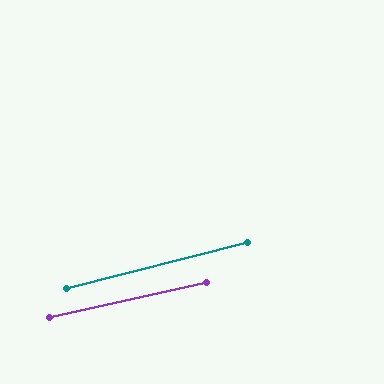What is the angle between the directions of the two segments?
Approximately 1 degree.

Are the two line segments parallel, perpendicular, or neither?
Parallel — their directions differ by only 1.5°.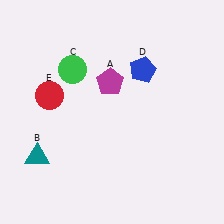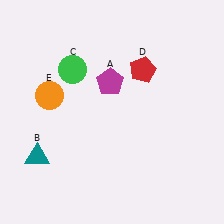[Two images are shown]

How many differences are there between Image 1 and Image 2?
There are 2 differences between the two images.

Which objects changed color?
D changed from blue to red. E changed from red to orange.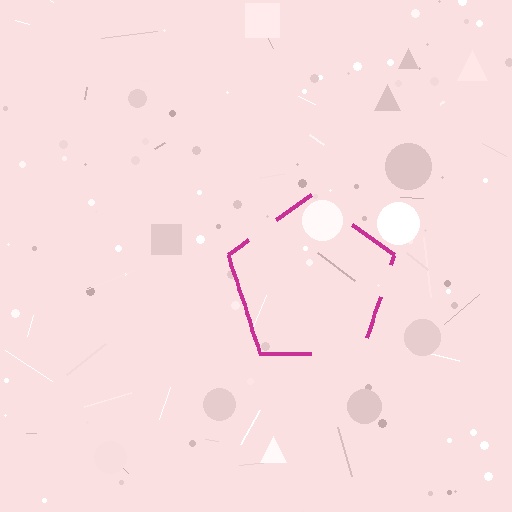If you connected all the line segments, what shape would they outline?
They would outline a pentagon.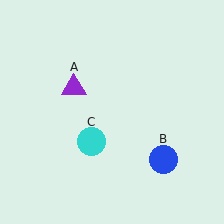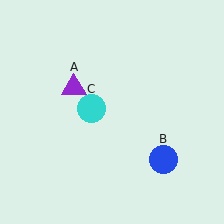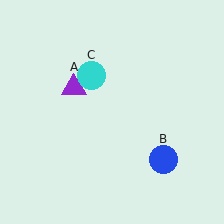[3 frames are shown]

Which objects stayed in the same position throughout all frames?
Purple triangle (object A) and blue circle (object B) remained stationary.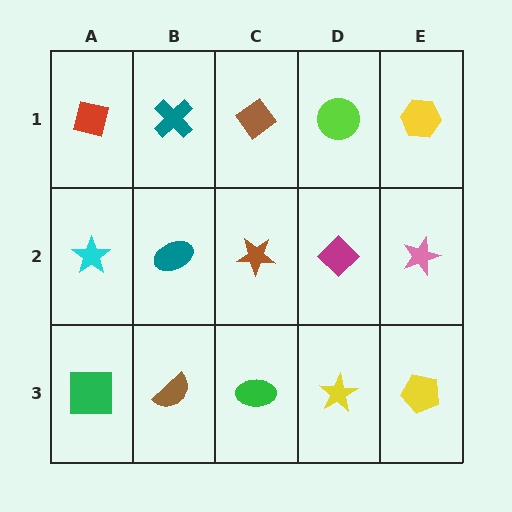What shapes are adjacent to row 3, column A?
A cyan star (row 2, column A), a brown semicircle (row 3, column B).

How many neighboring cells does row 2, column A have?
3.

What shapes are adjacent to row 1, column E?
A pink star (row 2, column E), a lime circle (row 1, column D).